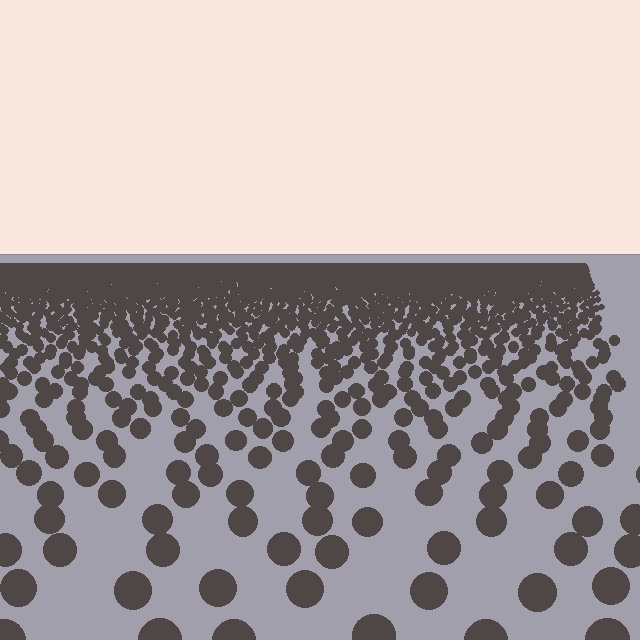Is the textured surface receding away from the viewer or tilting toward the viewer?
The surface is receding away from the viewer. Texture elements get smaller and denser toward the top.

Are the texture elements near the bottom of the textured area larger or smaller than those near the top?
Larger. Near the bottom, elements are closer to the viewer and appear at a bigger on-screen size.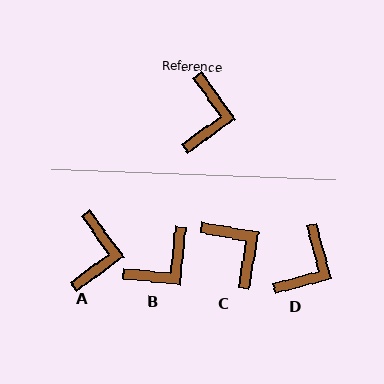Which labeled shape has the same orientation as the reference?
A.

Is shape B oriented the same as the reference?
No, it is off by about 41 degrees.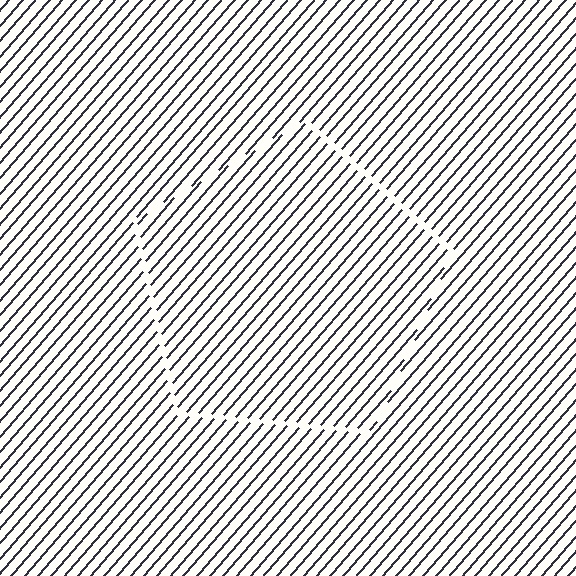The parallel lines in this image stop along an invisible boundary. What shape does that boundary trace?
An illusory pentagon. The interior of the shape contains the same grating, shifted by half a period — the contour is defined by the phase discontinuity where line-ends from the inner and outer gratings abut.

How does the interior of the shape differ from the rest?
The interior of the shape contains the same grating, shifted by half a period — the contour is defined by the phase discontinuity where line-ends from the inner and outer gratings abut.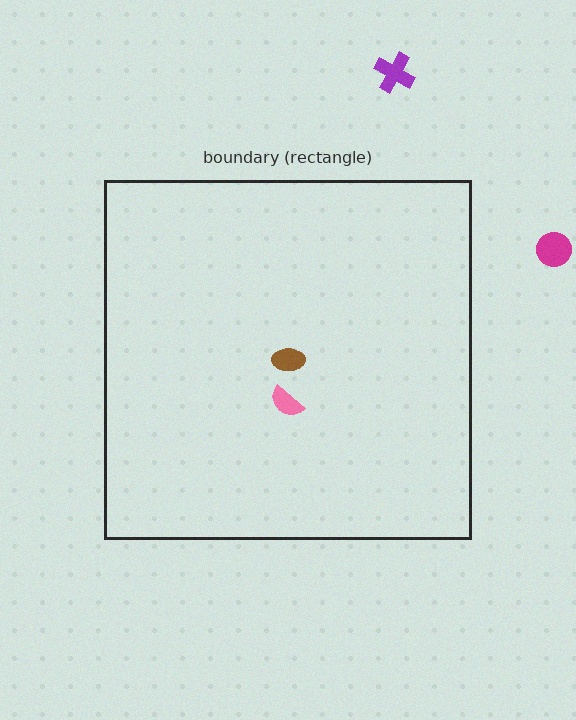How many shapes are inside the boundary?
2 inside, 2 outside.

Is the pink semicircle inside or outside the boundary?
Inside.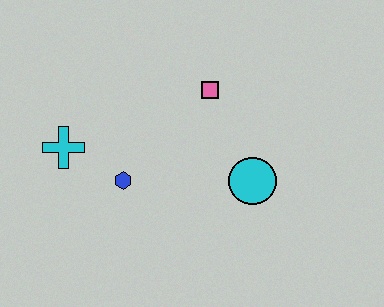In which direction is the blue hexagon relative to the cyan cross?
The blue hexagon is to the right of the cyan cross.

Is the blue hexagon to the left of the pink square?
Yes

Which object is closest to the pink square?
The cyan circle is closest to the pink square.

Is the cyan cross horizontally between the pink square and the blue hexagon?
No